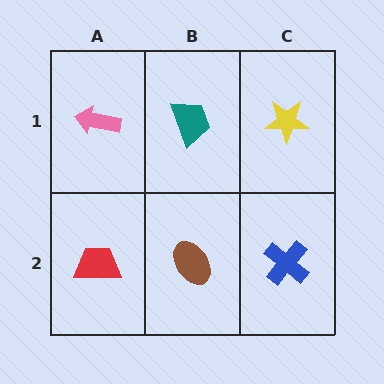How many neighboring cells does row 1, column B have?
3.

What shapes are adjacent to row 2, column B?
A teal trapezoid (row 1, column B), a red trapezoid (row 2, column A), a blue cross (row 2, column C).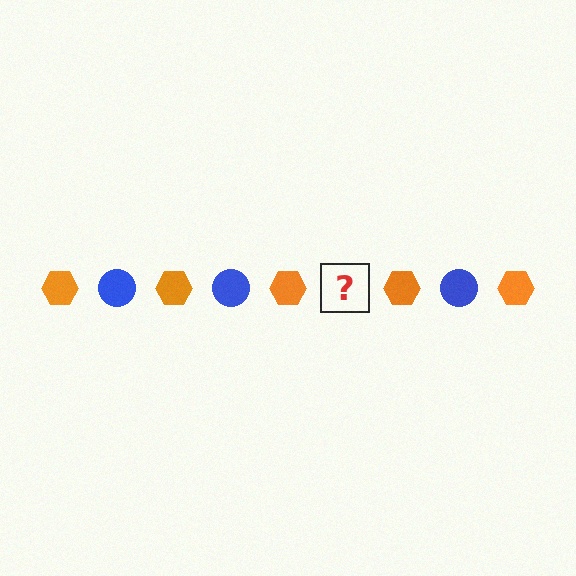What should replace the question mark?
The question mark should be replaced with a blue circle.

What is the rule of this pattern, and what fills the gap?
The rule is that the pattern alternates between orange hexagon and blue circle. The gap should be filled with a blue circle.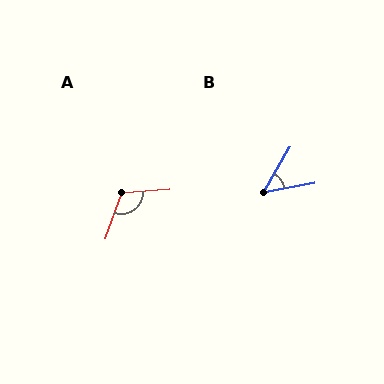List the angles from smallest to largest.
B (49°), A (113°).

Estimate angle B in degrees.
Approximately 49 degrees.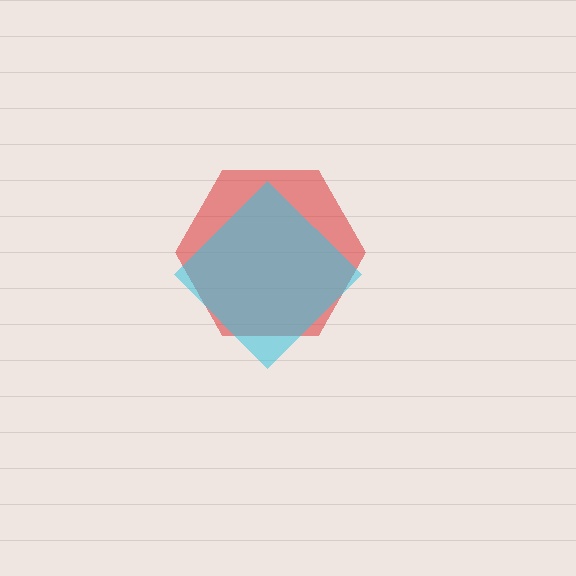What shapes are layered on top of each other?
The layered shapes are: a red hexagon, a cyan diamond.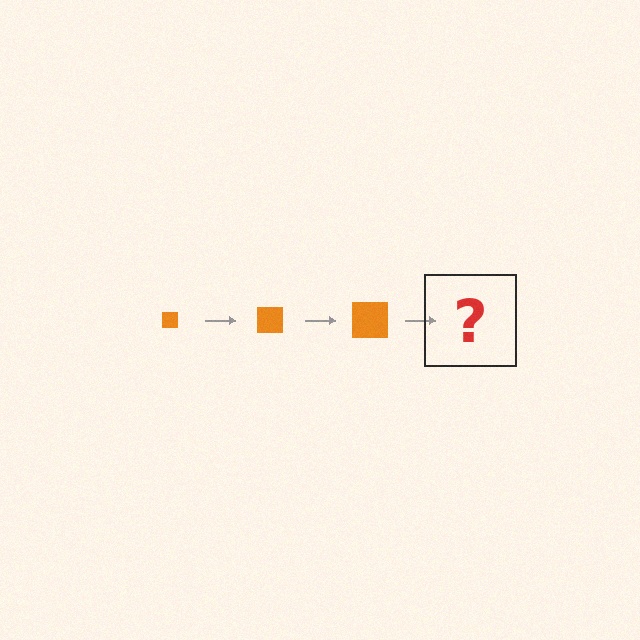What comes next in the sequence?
The next element should be an orange square, larger than the previous one.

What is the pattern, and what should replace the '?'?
The pattern is that the square gets progressively larger each step. The '?' should be an orange square, larger than the previous one.